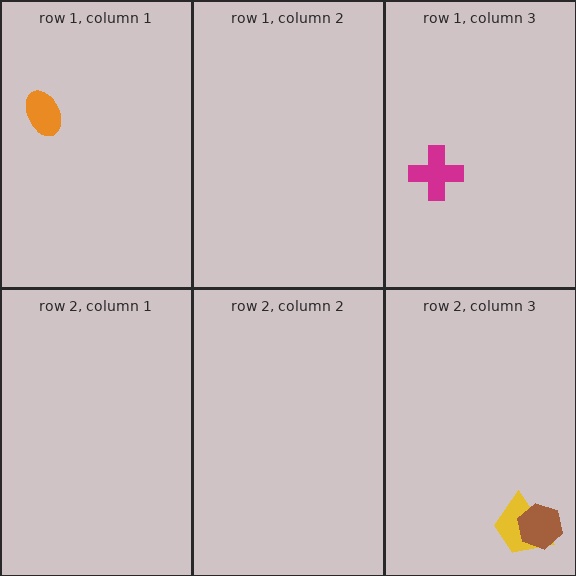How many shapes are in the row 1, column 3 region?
1.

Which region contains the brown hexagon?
The row 2, column 3 region.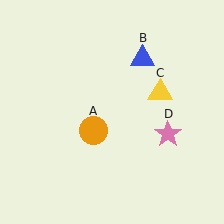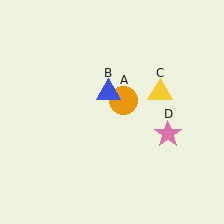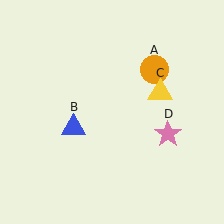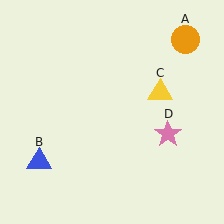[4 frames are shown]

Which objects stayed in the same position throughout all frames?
Yellow triangle (object C) and pink star (object D) remained stationary.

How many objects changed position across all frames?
2 objects changed position: orange circle (object A), blue triangle (object B).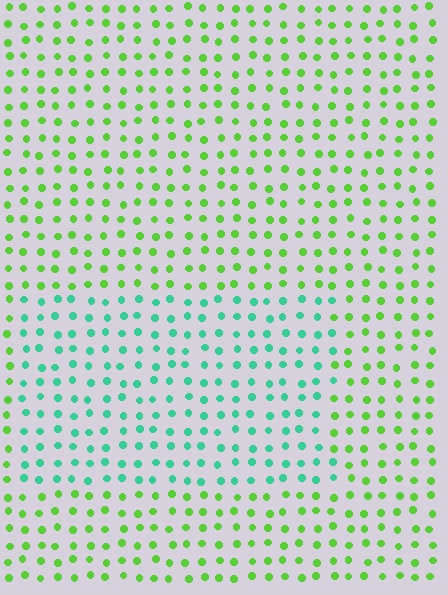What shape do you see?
I see a rectangle.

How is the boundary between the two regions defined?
The boundary is defined purely by a slight shift in hue (about 51 degrees). Spacing, size, and orientation are identical on both sides.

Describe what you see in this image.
The image is filled with small lime elements in a uniform arrangement. A rectangle-shaped region is visible where the elements are tinted to a slightly different hue, forming a subtle color boundary.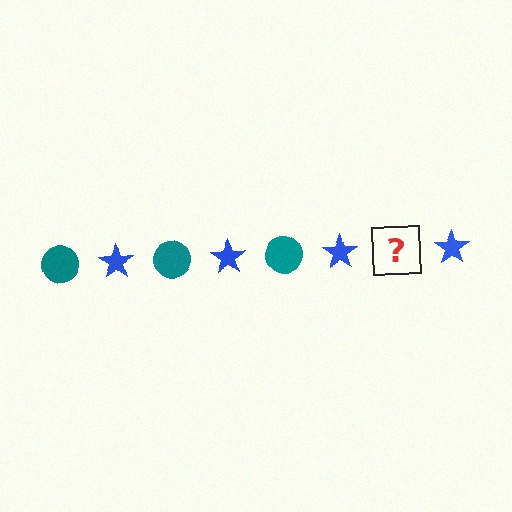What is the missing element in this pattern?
The missing element is a teal circle.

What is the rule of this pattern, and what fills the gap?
The rule is that the pattern alternates between teal circle and blue star. The gap should be filled with a teal circle.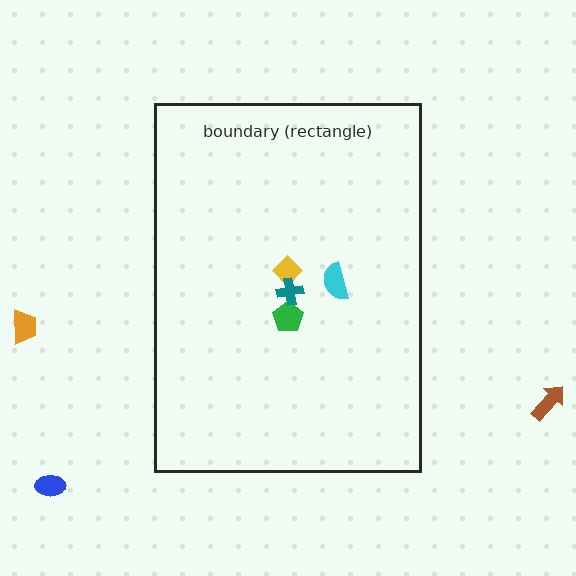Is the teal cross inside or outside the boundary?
Inside.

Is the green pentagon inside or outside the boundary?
Inside.